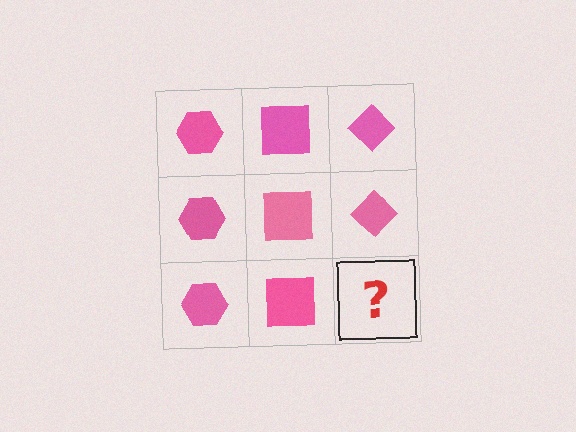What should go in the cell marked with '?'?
The missing cell should contain a pink diamond.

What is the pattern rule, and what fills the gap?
The rule is that each column has a consistent shape. The gap should be filled with a pink diamond.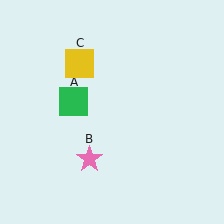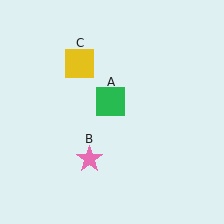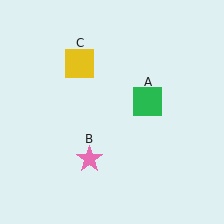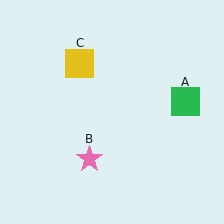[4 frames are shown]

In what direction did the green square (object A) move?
The green square (object A) moved right.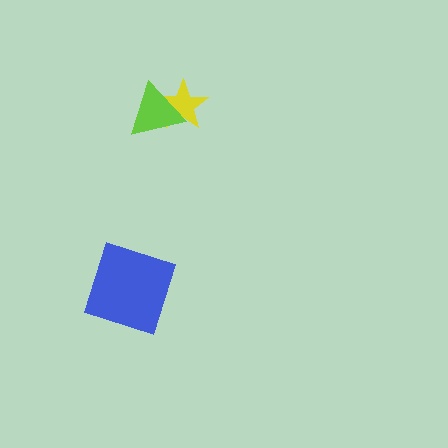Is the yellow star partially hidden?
Yes, it is partially covered by another shape.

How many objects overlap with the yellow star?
1 object overlaps with the yellow star.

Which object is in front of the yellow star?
The lime triangle is in front of the yellow star.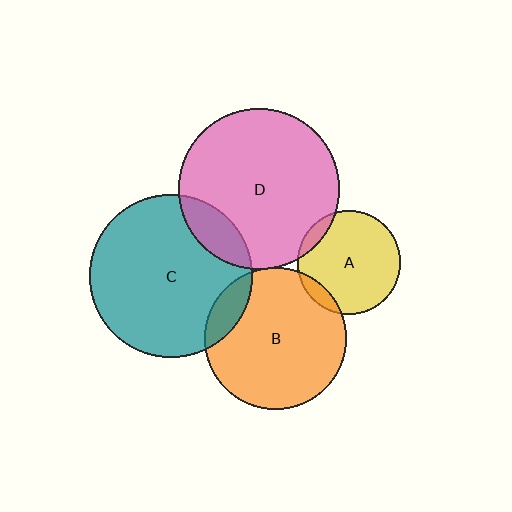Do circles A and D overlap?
Yes.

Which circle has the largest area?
Circle C (teal).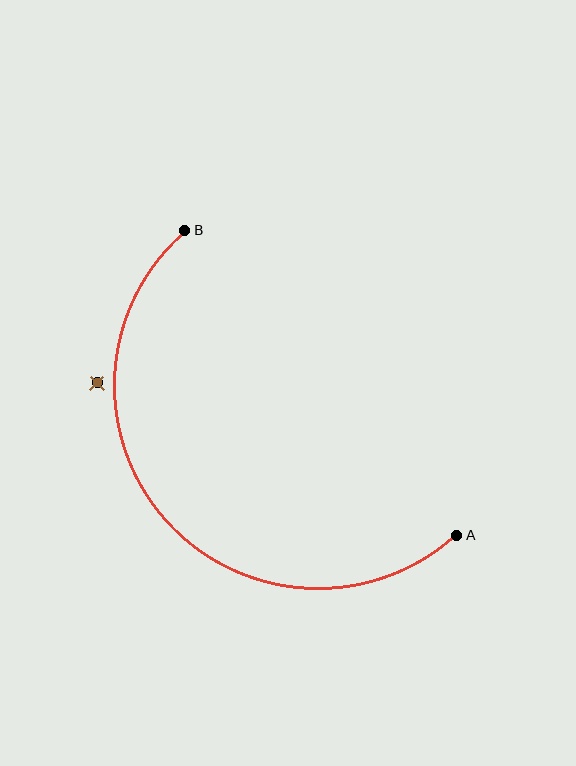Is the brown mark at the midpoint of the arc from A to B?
No — the brown mark does not lie on the arc at all. It sits slightly outside the curve.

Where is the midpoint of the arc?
The arc midpoint is the point on the curve farthest from the straight line joining A and B. It sits below and to the left of that line.